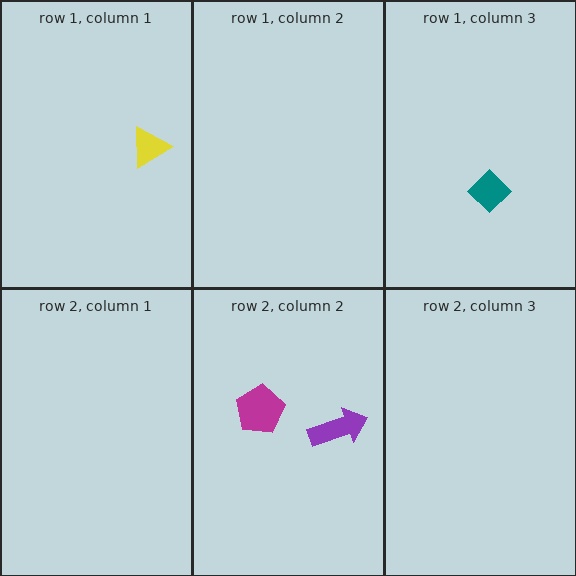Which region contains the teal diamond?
The row 1, column 3 region.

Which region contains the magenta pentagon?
The row 2, column 2 region.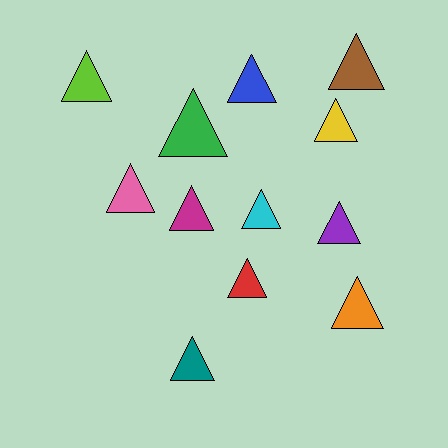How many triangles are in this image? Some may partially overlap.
There are 12 triangles.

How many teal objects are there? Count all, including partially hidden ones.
There is 1 teal object.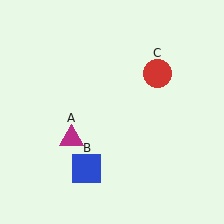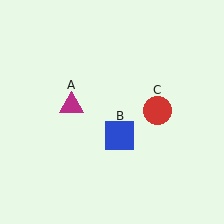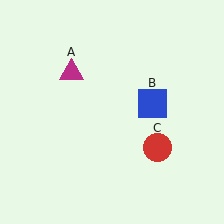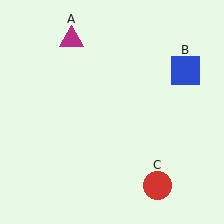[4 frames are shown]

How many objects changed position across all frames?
3 objects changed position: magenta triangle (object A), blue square (object B), red circle (object C).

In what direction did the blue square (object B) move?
The blue square (object B) moved up and to the right.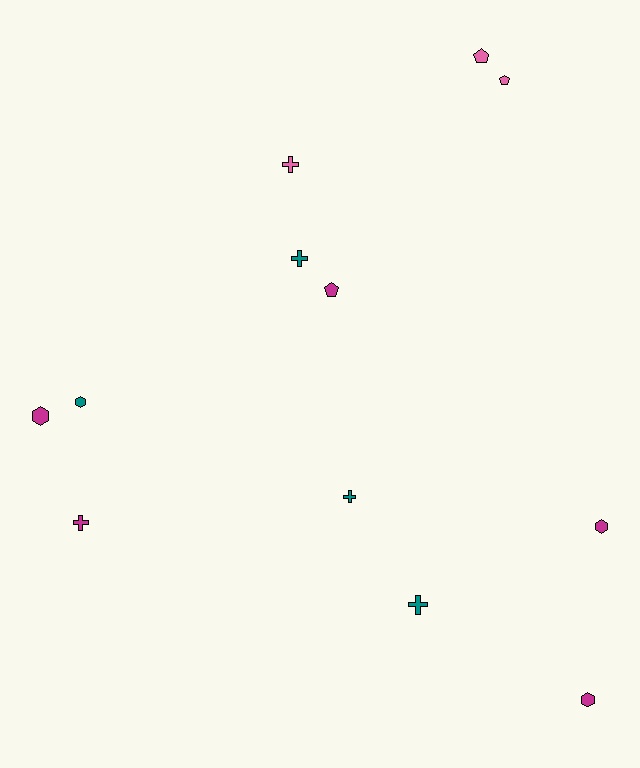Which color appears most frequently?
Magenta, with 5 objects.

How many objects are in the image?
There are 12 objects.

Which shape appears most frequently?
Cross, with 5 objects.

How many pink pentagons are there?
There are 2 pink pentagons.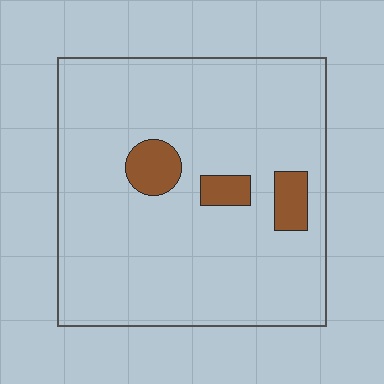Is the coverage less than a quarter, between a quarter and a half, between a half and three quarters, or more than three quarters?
Less than a quarter.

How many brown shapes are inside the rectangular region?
3.